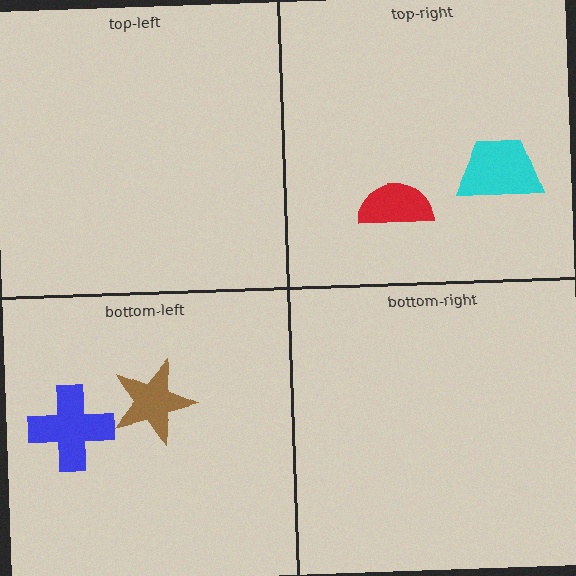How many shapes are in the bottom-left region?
2.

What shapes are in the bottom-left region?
The brown star, the blue cross.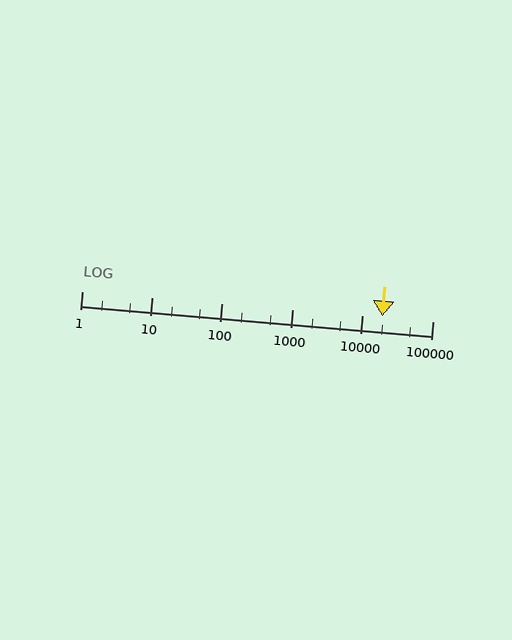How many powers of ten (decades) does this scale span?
The scale spans 5 decades, from 1 to 100000.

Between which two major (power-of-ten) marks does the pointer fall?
The pointer is between 10000 and 100000.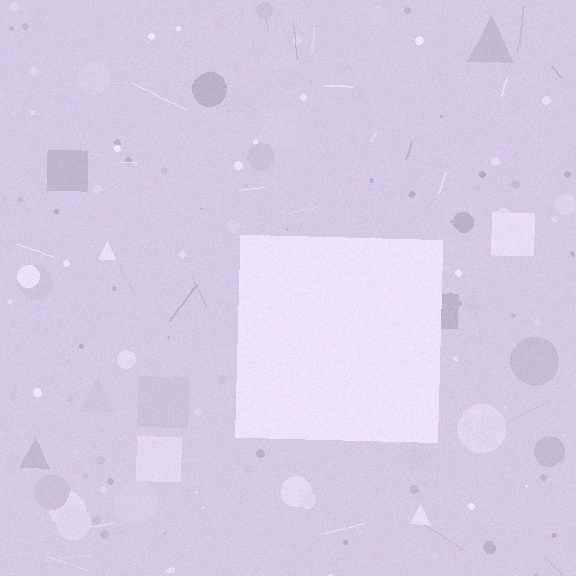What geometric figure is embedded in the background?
A square is embedded in the background.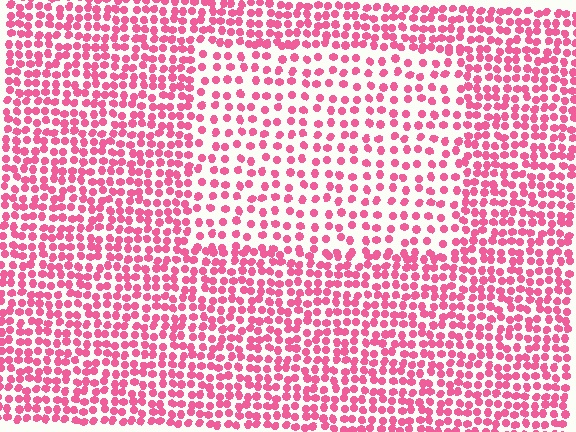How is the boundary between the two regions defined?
The boundary is defined by a change in element density (approximately 1.8x ratio). All elements are the same color, size, and shape.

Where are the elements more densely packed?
The elements are more densely packed outside the rectangle boundary.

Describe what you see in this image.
The image contains small pink elements arranged at two different densities. A rectangle-shaped region is visible where the elements are less densely packed than the surrounding area.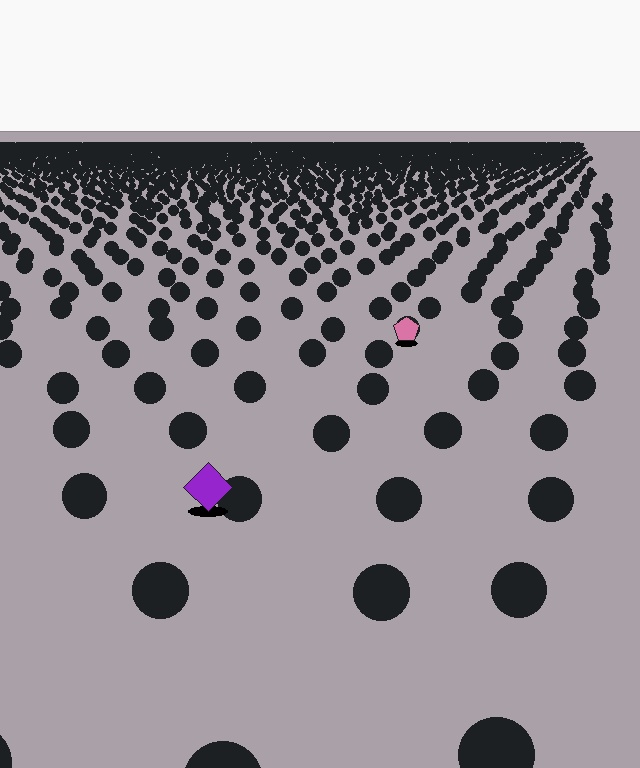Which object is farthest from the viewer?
The pink pentagon is farthest from the viewer. It appears smaller and the ground texture around it is denser.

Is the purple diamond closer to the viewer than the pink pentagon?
Yes. The purple diamond is closer — you can tell from the texture gradient: the ground texture is coarser near it.